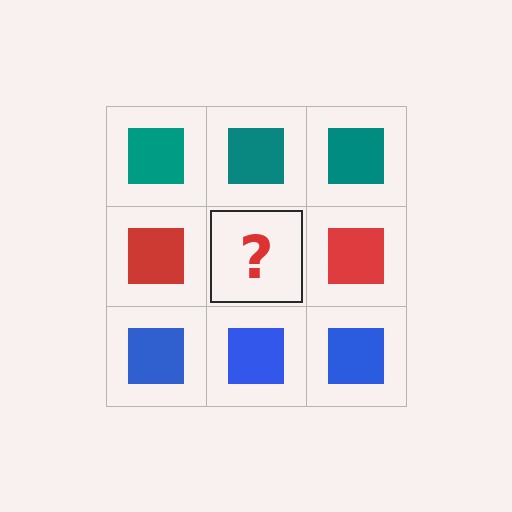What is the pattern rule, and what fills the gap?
The rule is that each row has a consistent color. The gap should be filled with a red square.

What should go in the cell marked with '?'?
The missing cell should contain a red square.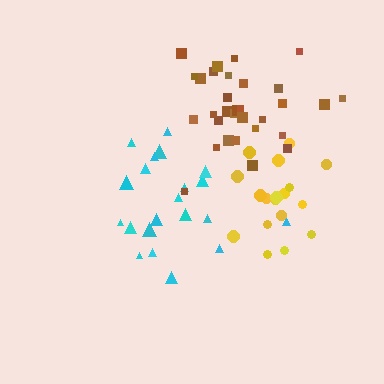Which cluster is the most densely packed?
Brown.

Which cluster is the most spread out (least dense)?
Cyan.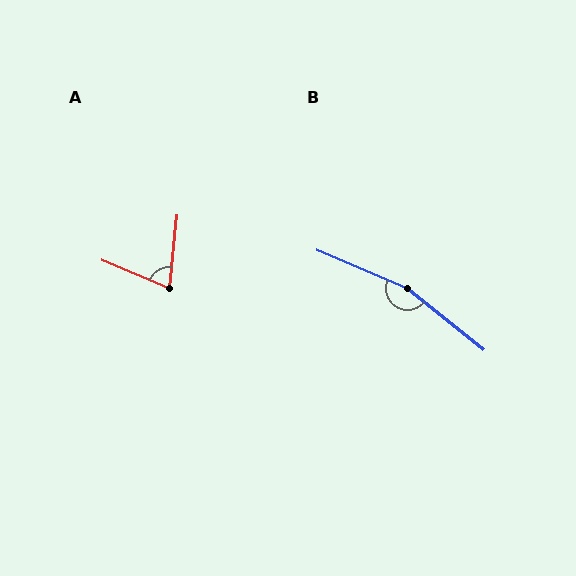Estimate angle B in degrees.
Approximately 164 degrees.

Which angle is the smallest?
A, at approximately 73 degrees.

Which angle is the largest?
B, at approximately 164 degrees.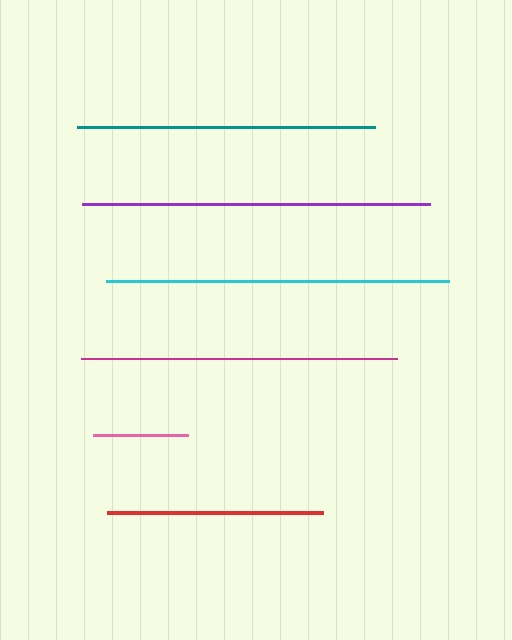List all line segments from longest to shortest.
From longest to shortest: purple, cyan, magenta, teal, red, pink.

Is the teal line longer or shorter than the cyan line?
The cyan line is longer than the teal line.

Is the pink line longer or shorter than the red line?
The red line is longer than the pink line.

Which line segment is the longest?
The purple line is the longest at approximately 349 pixels.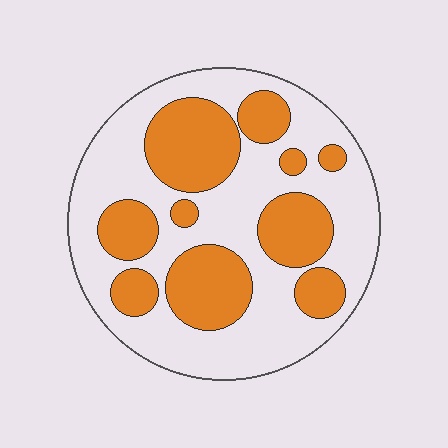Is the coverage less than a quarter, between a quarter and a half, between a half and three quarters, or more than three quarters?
Between a quarter and a half.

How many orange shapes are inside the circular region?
10.